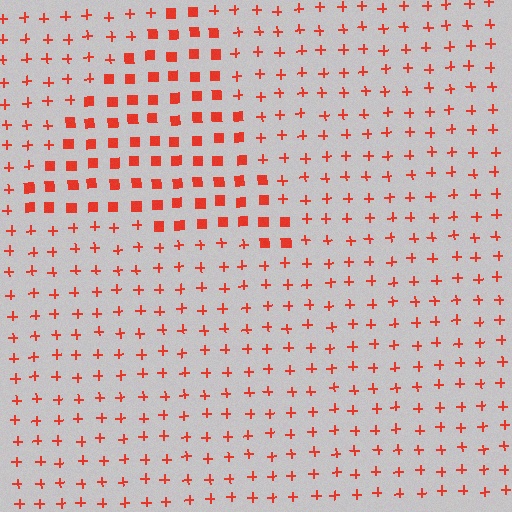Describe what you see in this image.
The image is filled with small red elements arranged in a uniform grid. A triangle-shaped region contains squares, while the surrounding area contains plus signs. The boundary is defined purely by the change in element shape.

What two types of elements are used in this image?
The image uses squares inside the triangle region and plus signs outside it.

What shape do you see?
I see a triangle.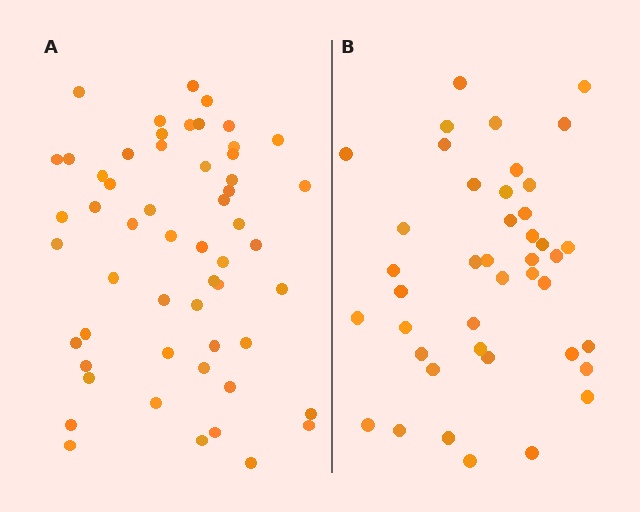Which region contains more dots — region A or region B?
Region A (the left region) has more dots.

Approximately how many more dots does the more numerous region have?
Region A has approximately 15 more dots than region B.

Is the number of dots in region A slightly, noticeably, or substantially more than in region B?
Region A has noticeably more, but not dramatically so. The ratio is roughly 1.3 to 1.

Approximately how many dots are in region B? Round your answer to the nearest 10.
About 40 dots. (The exact count is 42, which rounds to 40.)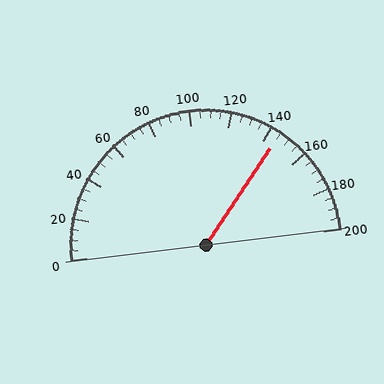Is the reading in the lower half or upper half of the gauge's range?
The reading is in the upper half of the range (0 to 200).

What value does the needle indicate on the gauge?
The needle indicates approximately 145.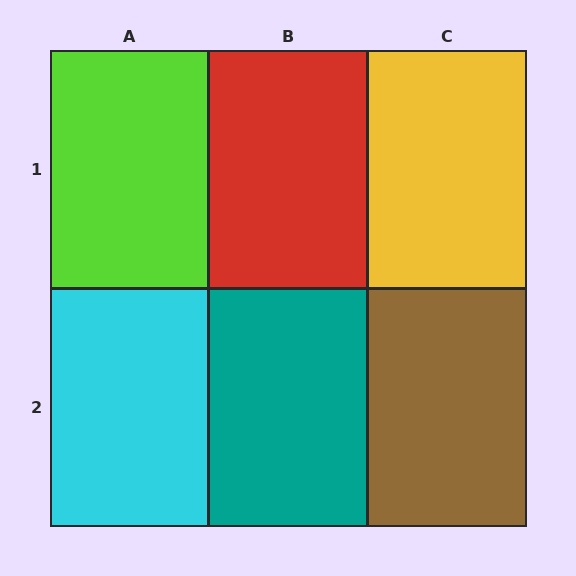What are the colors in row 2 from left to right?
Cyan, teal, brown.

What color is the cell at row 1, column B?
Red.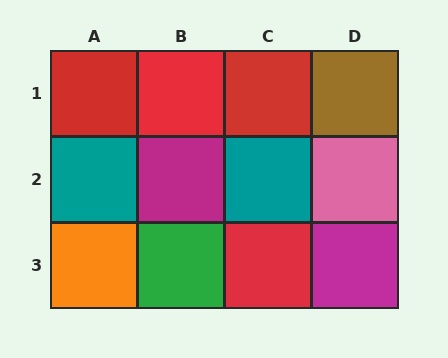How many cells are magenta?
2 cells are magenta.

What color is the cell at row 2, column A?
Teal.